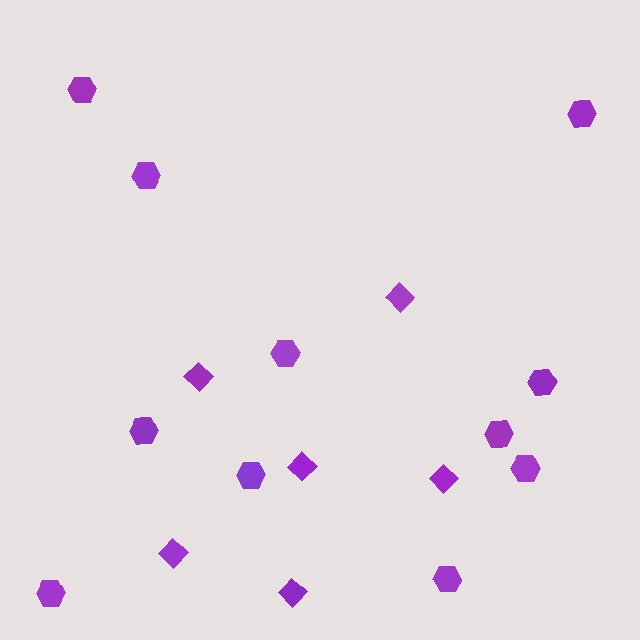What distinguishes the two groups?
There are 2 groups: one group of diamonds (6) and one group of hexagons (11).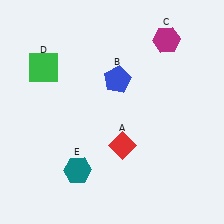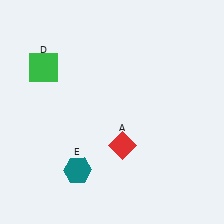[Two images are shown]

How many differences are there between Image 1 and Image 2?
There are 2 differences between the two images.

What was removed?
The blue pentagon (B), the magenta hexagon (C) were removed in Image 2.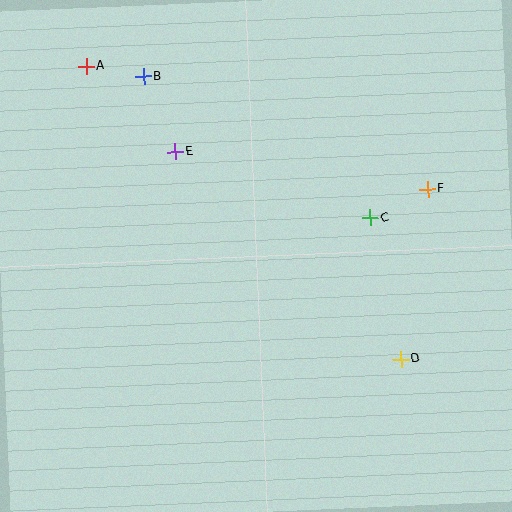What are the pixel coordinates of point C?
Point C is at (370, 218).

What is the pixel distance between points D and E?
The distance between D and E is 306 pixels.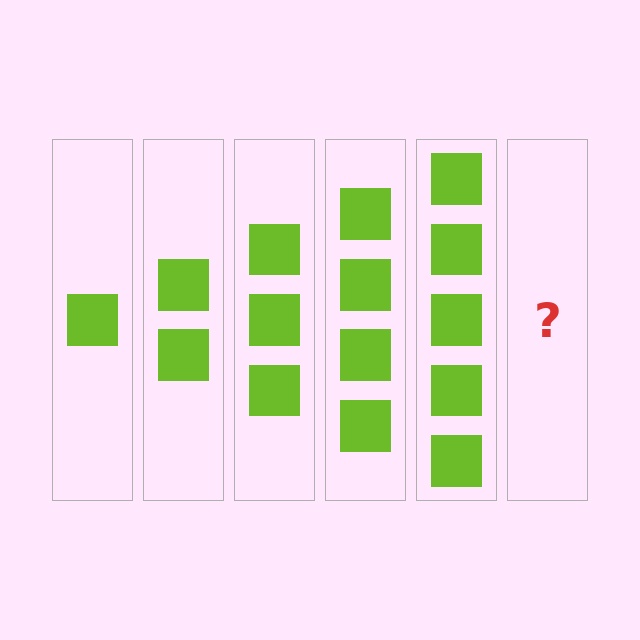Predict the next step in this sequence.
The next step is 6 squares.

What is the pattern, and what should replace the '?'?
The pattern is that each step adds one more square. The '?' should be 6 squares.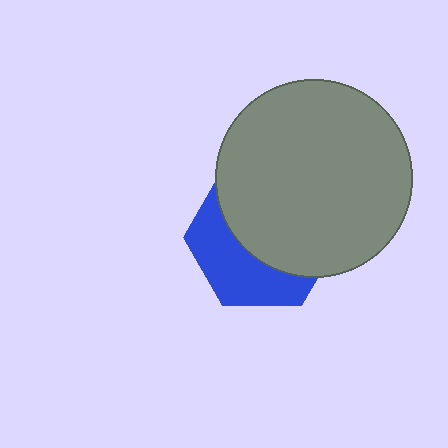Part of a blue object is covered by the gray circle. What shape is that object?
It is a hexagon.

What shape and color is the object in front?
The object in front is a gray circle.